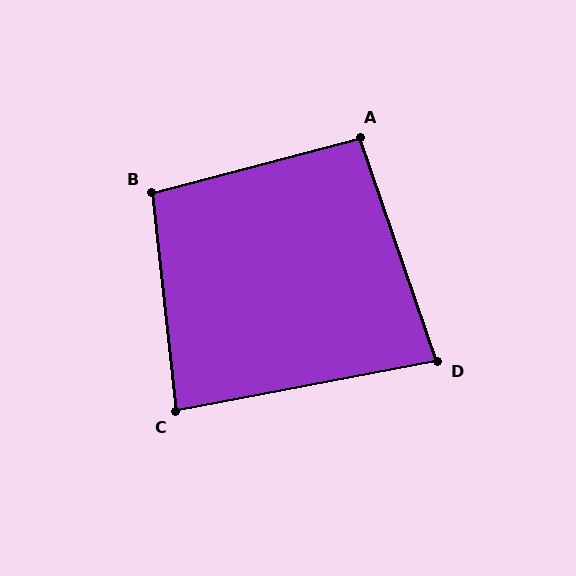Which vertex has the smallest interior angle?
D, at approximately 82 degrees.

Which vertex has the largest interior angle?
B, at approximately 98 degrees.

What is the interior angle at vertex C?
Approximately 86 degrees (approximately right).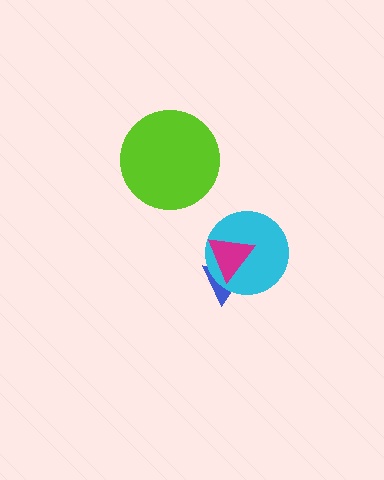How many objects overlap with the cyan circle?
2 objects overlap with the cyan circle.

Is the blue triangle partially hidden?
Yes, it is partially covered by another shape.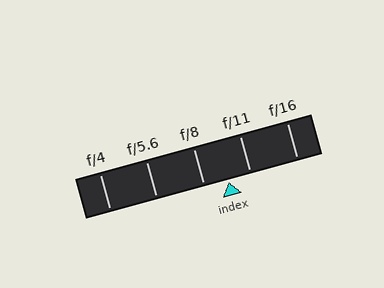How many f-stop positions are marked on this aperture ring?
There are 5 f-stop positions marked.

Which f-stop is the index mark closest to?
The index mark is closest to f/11.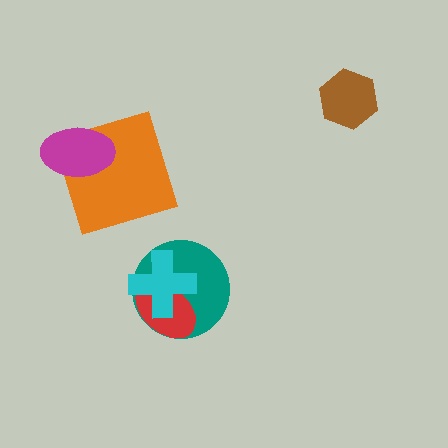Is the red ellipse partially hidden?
Yes, it is partially covered by another shape.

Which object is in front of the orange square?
The magenta ellipse is in front of the orange square.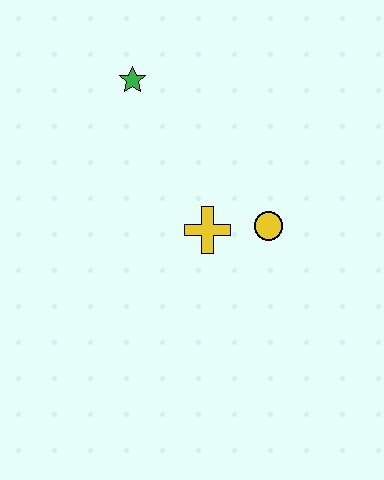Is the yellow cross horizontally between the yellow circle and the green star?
Yes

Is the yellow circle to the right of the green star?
Yes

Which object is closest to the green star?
The yellow cross is closest to the green star.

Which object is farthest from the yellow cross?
The green star is farthest from the yellow cross.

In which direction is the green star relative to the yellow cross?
The green star is above the yellow cross.